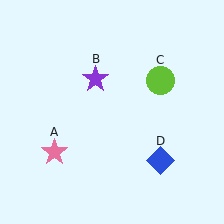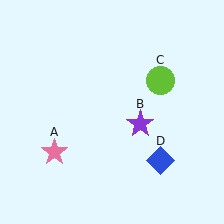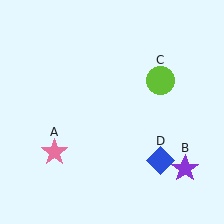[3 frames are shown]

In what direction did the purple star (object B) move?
The purple star (object B) moved down and to the right.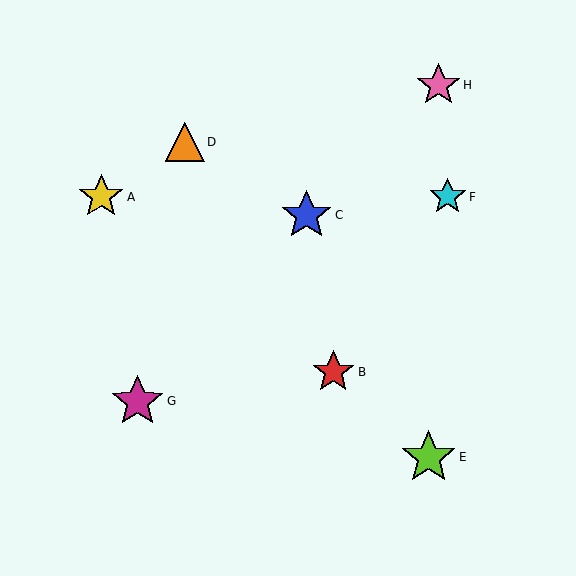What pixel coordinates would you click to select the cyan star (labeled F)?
Click at (448, 197) to select the cyan star F.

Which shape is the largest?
The lime star (labeled E) is the largest.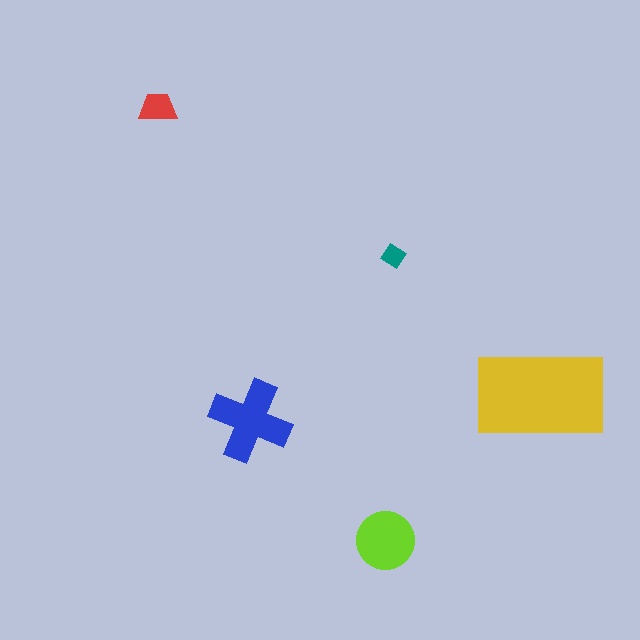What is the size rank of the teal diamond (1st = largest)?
5th.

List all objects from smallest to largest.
The teal diamond, the red trapezoid, the lime circle, the blue cross, the yellow rectangle.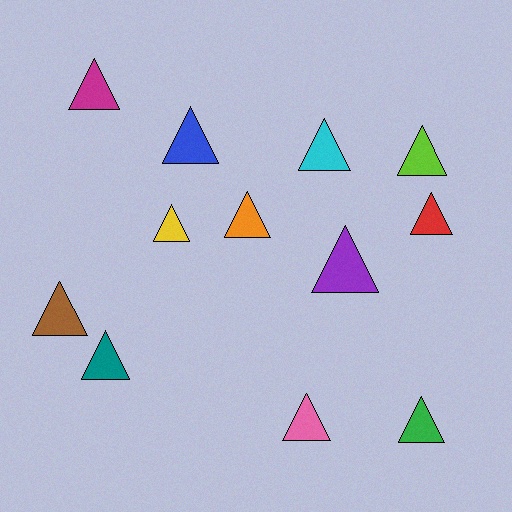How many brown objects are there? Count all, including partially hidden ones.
There is 1 brown object.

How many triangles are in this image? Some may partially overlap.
There are 12 triangles.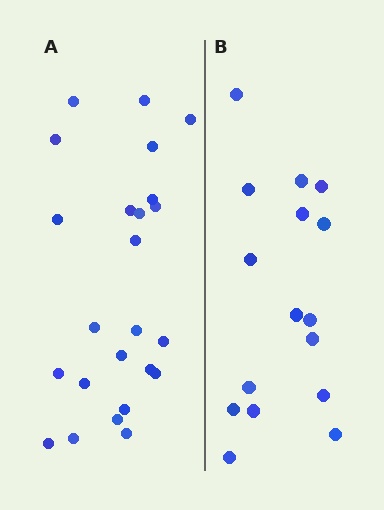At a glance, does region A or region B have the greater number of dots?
Region A (the left region) has more dots.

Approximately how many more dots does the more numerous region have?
Region A has roughly 8 or so more dots than region B.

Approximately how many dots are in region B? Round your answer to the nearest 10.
About 20 dots. (The exact count is 16, which rounds to 20.)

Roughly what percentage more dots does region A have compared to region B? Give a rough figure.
About 50% more.